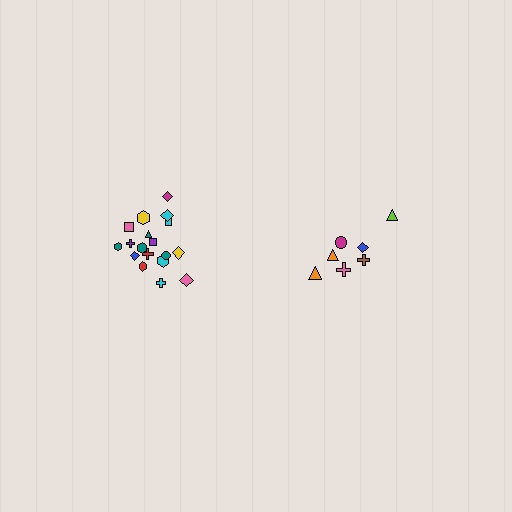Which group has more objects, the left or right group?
The left group.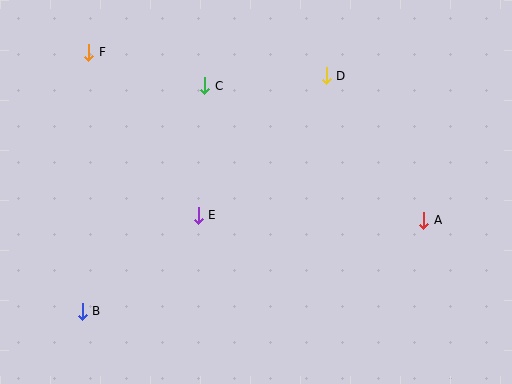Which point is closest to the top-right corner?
Point D is closest to the top-right corner.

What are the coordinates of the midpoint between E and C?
The midpoint between E and C is at (201, 151).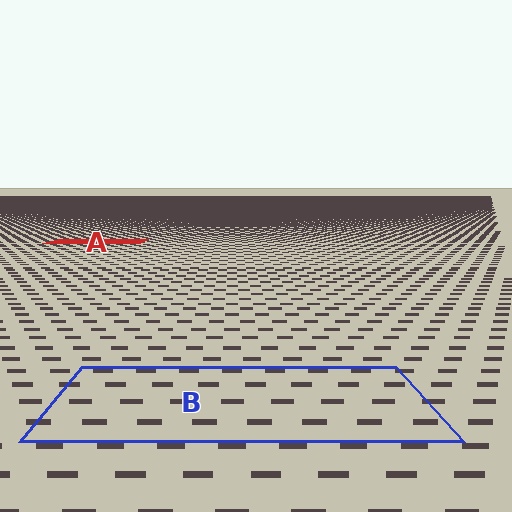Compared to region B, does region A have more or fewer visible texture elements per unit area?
Region A has more texture elements per unit area — they are packed more densely because it is farther away.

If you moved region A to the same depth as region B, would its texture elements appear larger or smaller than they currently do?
They would appear larger. At a closer depth, the same texture elements are projected at a bigger on-screen size.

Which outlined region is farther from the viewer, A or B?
Region A is farther from the viewer — the texture elements inside it appear smaller and more densely packed.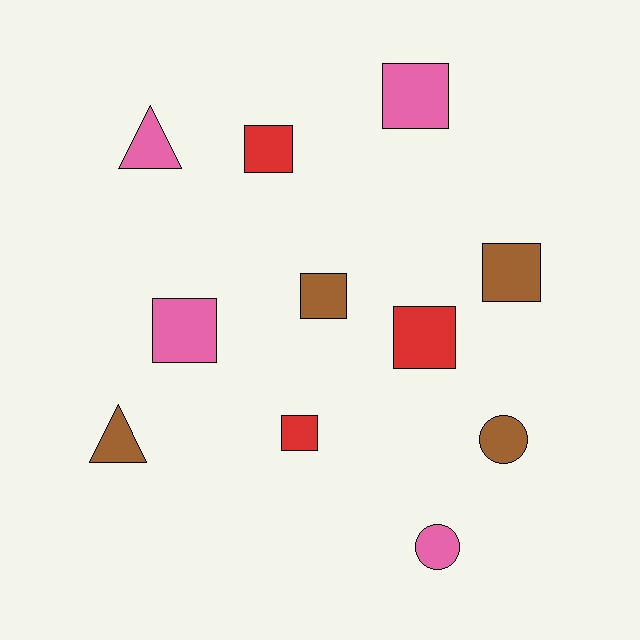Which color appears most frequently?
Pink, with 4 objects.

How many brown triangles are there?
There is 1 brown triangle.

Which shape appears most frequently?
Square, with 7 objects.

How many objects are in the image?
There are 11 objects.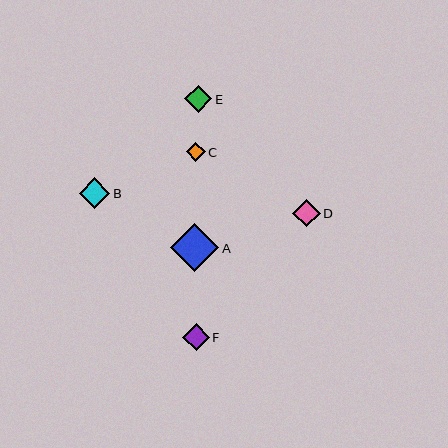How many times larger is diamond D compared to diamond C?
Diamond D is approximately 1.5 times the size of diamond C.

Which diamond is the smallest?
Diamond C is the smallest with a size of approximately 19 pixels.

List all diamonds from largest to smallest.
From largest to smallest: A, B, D, E, F, C.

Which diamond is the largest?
Diamond A is the largest with a size of approximately 48 pixels.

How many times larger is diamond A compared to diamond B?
Diamond A is approximately 1.6 times the size of diamond B.